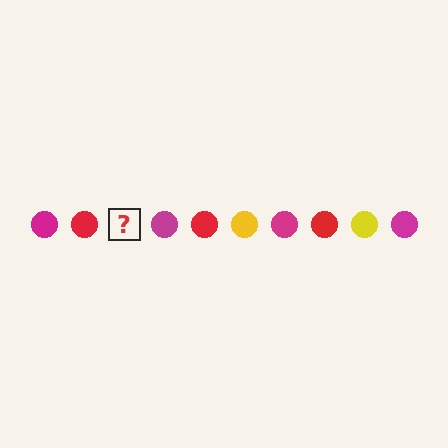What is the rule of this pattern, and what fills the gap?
The rule is that the pattern cycles through magenta, red, yellow circles. The gap should be filled with a yellow circle.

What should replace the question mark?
The question mark should be replaced with a yellow circle.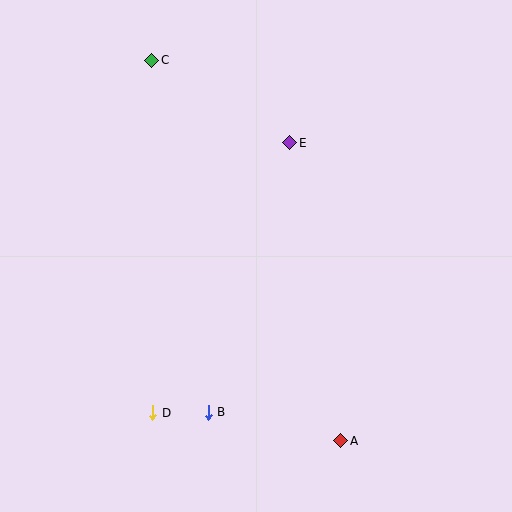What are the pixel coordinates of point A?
Point A is at (341, 441).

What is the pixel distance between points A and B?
The distance between A and B is 136 pixels.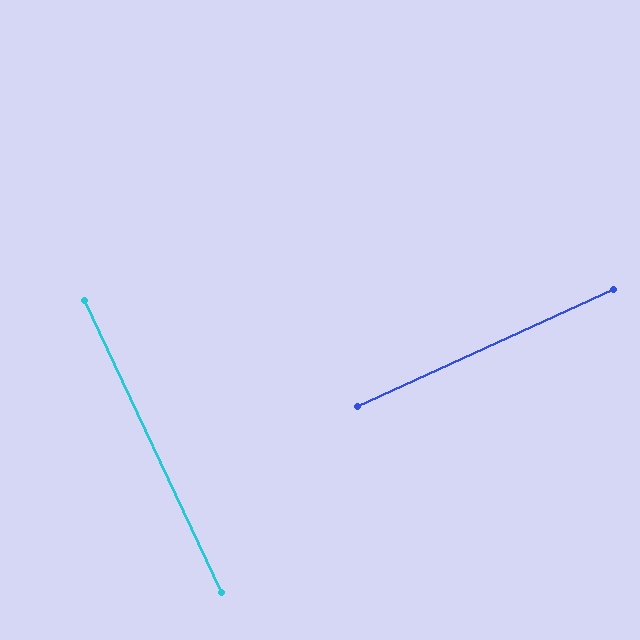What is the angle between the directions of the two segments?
Approximately 89 degrees.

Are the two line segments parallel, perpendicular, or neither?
Perpendicular — they meet at approximately 89°.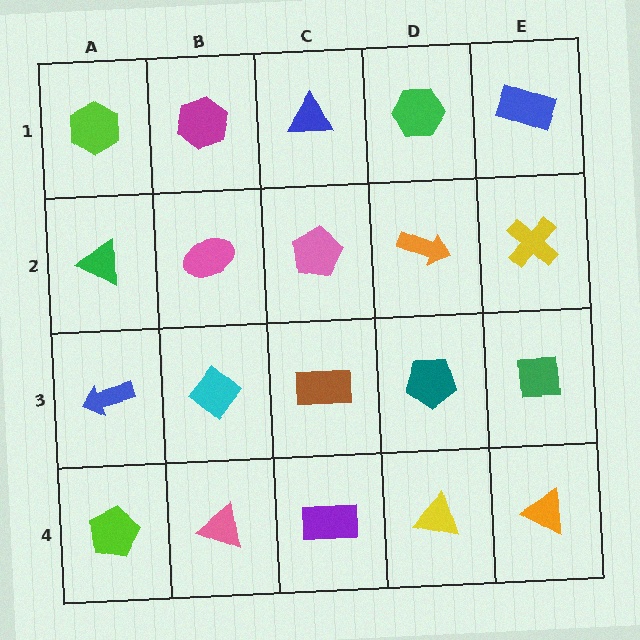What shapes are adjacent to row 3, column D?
An orange arrow (row 2, column D), a yellow triangle (row 4, column D), a brown rectangle (row 3, column C), a green square (row 3, column E).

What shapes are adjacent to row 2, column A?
A lime hexagon (row 1, column A), a blue arrow (row 3, column A), a pink ellipse (row 2, column B).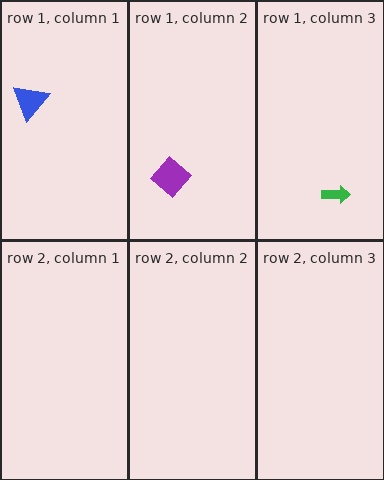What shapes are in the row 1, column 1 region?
The blue triangle.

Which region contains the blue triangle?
The row 1, column 1 region.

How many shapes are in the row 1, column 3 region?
1.